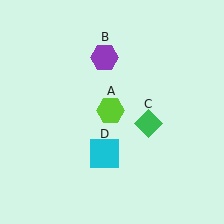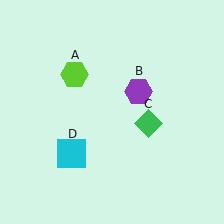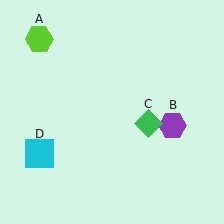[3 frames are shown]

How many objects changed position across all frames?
3 objects changed position: lime hexagon (object A), purple hexagon (object B), cyan square (object D).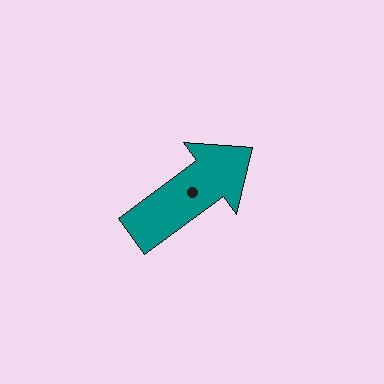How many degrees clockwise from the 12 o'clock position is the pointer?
Approximately 54 degrees.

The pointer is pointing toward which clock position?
Roughly 2 o'clock.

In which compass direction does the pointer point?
Northeast.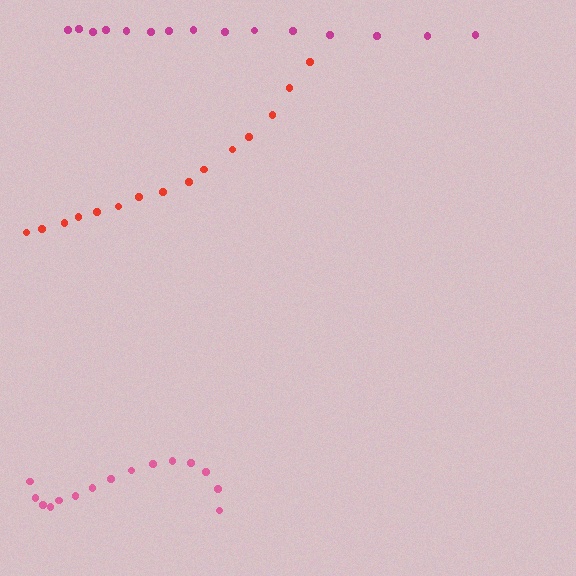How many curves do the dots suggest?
There are 3 distinct paths.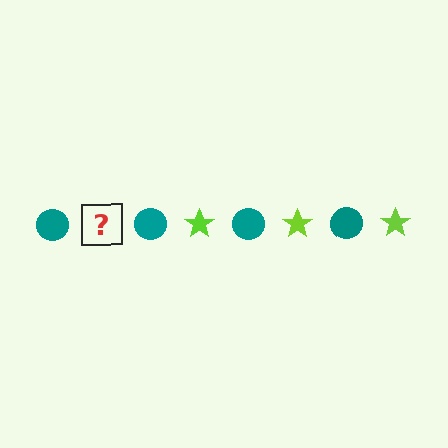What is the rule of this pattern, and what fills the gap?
The rule is that the pattern alternates between teal circle and lime star. The gap should be filled with a lime star.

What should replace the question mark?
The question mark should be replaced with a lime star.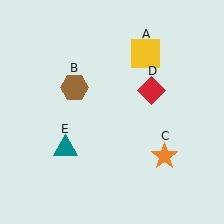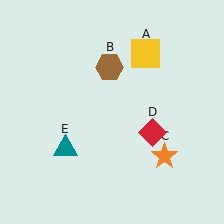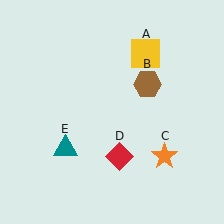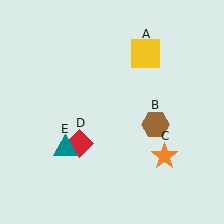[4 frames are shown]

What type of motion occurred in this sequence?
The brown hexagon (object B), red diamond (object D) rotated clockwise around the center of the scene.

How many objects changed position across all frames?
2 objects changed position: brown hexagon (object B), red diamond (object D).